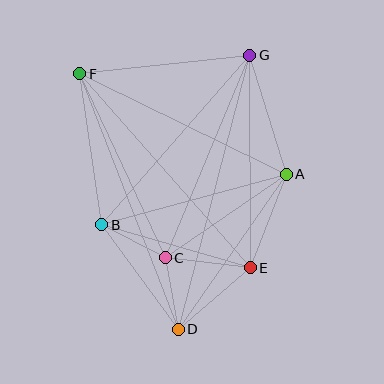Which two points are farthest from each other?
Points D and G are farthest from each other.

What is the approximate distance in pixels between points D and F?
The distance between D and F is approximately 274 pixels.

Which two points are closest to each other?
Points B and C are closest to each other.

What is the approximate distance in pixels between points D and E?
The distance between D and E is approximately 94 pixels.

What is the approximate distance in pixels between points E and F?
The distance between E and F is approximately 258 pixels.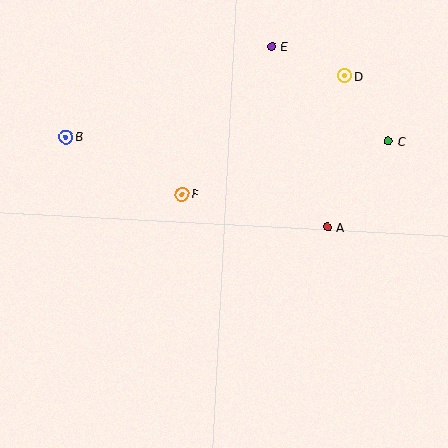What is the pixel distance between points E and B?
The distance between E and B is 224 pixels.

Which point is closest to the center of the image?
Point F at (182, 194) is closest to the center.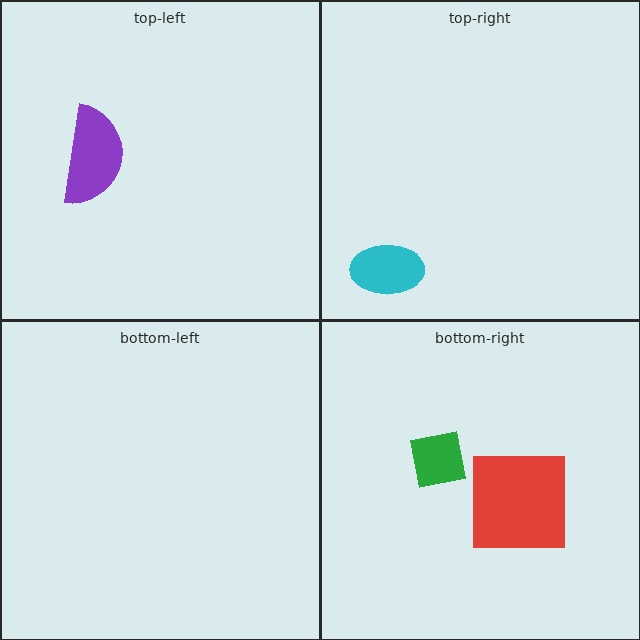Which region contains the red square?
The bottom-right region.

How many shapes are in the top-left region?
1.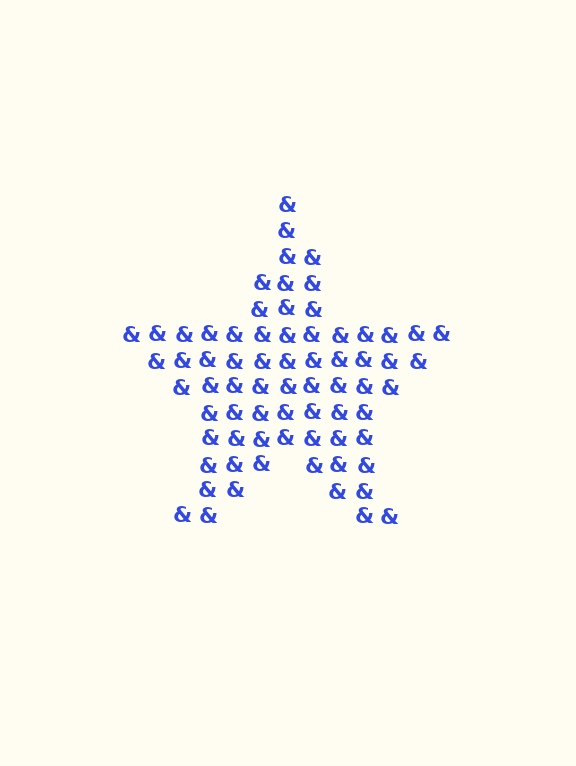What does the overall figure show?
The overall figure shows a star.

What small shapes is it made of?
It is made of small ampersands.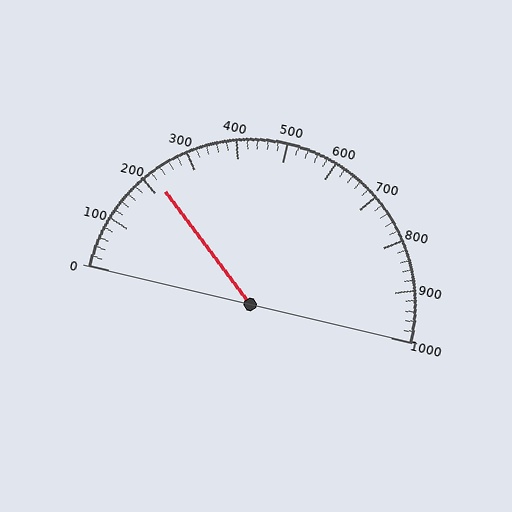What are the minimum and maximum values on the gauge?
The gauge ranges from 0 to 1000.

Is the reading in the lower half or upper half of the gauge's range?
The reading is in the lower half of the range (0 to 1000).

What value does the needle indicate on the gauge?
The needle indicates approximately 220.